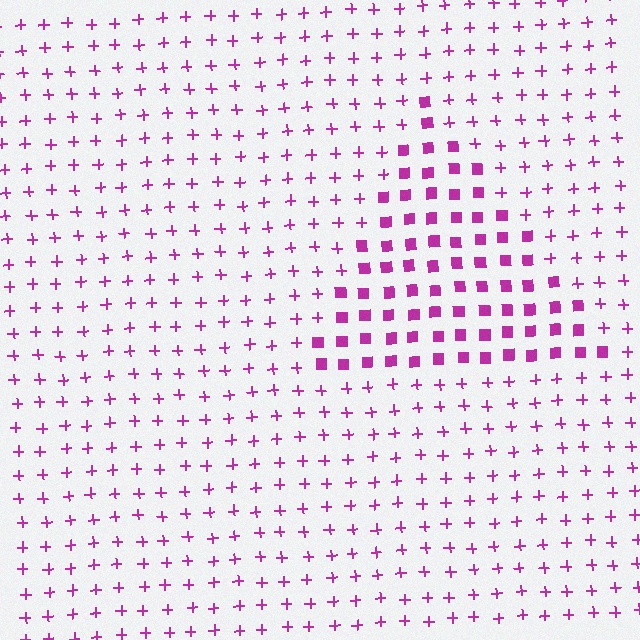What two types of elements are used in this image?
The image uses squares inside the triangle region and plus signs outside it.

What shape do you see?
I see a triangle.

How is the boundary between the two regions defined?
The boundary is defined by a change in element shape: squares inside vs. plus signs outside. All elements share the same color and spacing.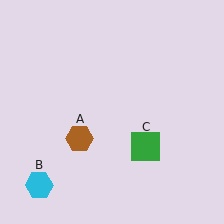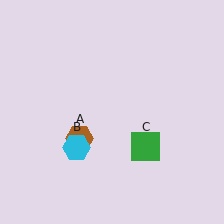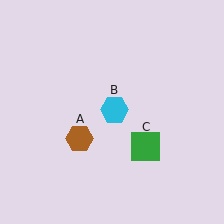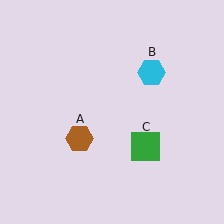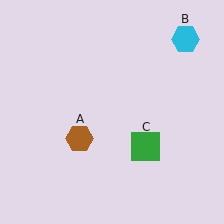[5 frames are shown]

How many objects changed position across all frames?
1 object changed position: cyan hexagon (object B).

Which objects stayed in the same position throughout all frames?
Brown hexagon (object A) and green square (object C) remained stationary.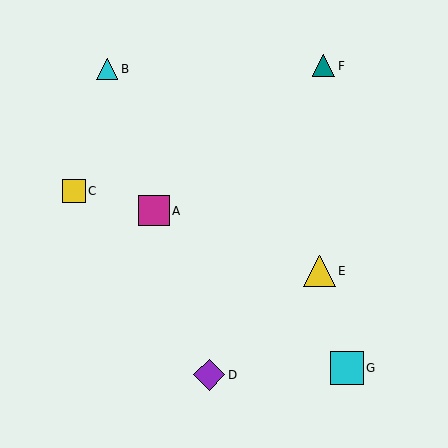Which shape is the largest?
The cyan square (labeled G) is the largest.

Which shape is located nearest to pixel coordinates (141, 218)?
The magenta square (labeled A) at (154, 211) is nearest to that location.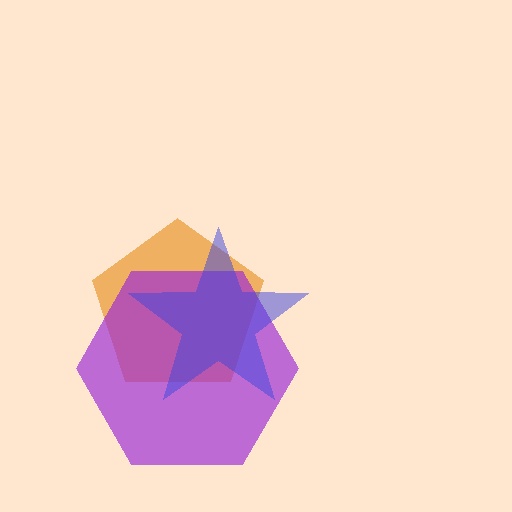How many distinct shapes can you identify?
There are 3 distinct shapes: an orange pentagon, a purple hexagon, a blue star.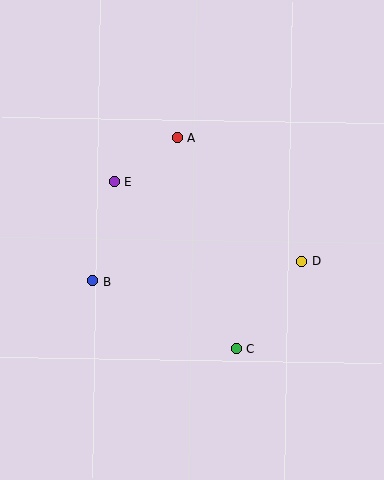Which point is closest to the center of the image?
Point E at (114, 182) is closest to the center.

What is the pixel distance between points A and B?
The distance between A and B is 166 pixels.